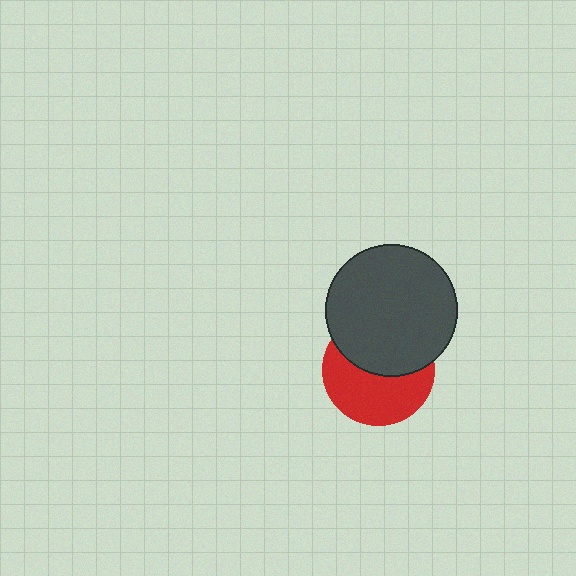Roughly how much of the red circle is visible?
About half of it is visible (roughly 53%).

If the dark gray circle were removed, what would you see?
You would see the complete red circle.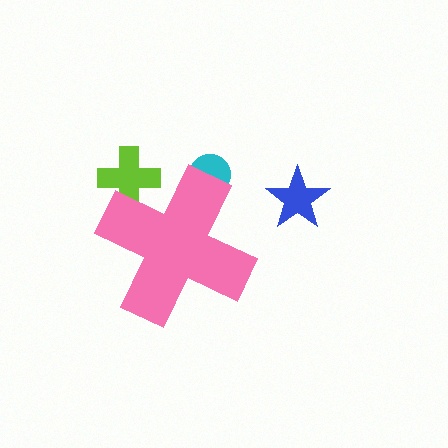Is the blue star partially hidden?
No, the blue star is fully visible.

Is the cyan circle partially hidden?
Yes, the cyan circle is partially hidden behind the pink cross.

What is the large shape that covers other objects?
A pink cross.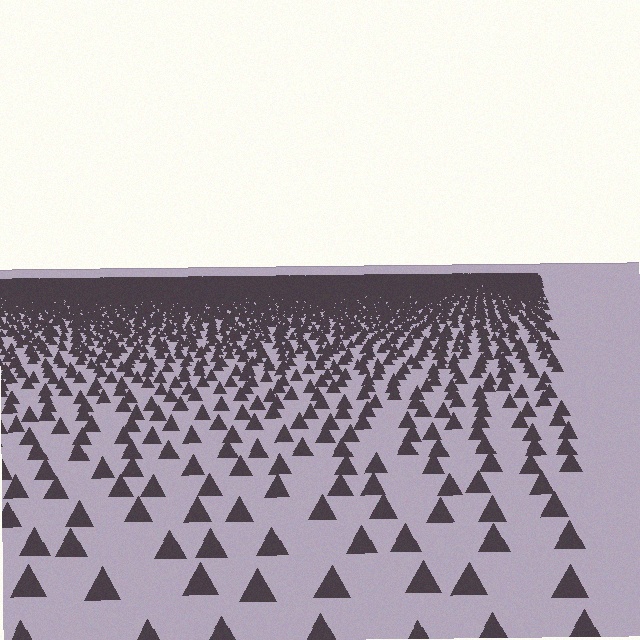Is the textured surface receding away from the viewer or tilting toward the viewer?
The surface is receding away from the viewer. Texture elements get smaller and denser toward the top.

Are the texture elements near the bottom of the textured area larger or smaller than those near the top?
Larger. Near the bottom, elements are closer to the viewer and appear at a bigger on-screen size.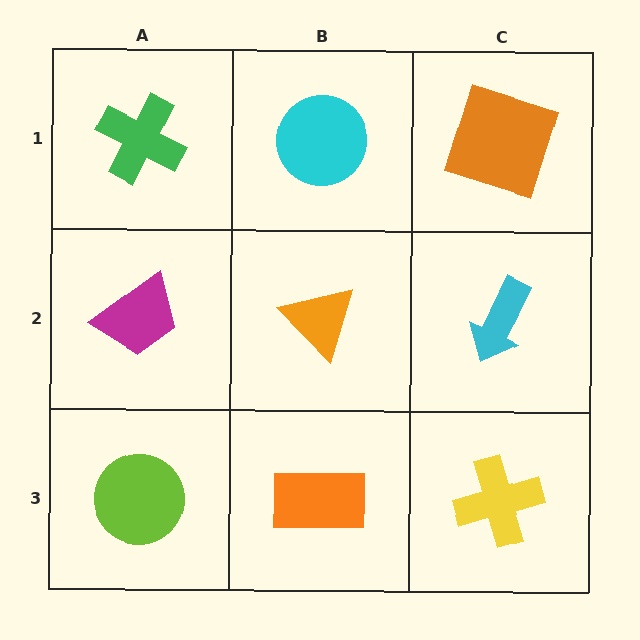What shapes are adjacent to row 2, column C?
An orange square (row 1, column C), a yellow cross (row 3, column C), an orange triangle (row 2, column B).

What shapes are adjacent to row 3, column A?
A magenta trapezoid (row 2, column A), an orange rectangle (row 3, column B).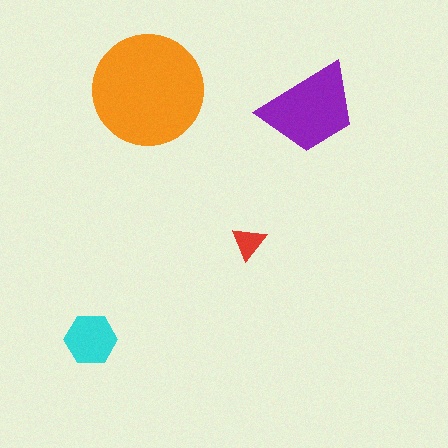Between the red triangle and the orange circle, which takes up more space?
The orange circle.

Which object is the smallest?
The red triangle.